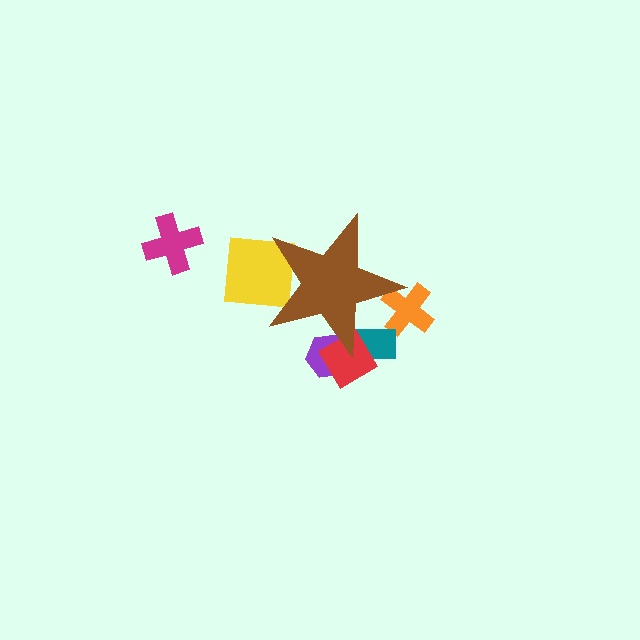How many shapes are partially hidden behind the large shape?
5 shapes are partially hidden.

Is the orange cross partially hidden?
Yes, the orange cross is partially hidden behind the brown star.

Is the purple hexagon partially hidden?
Yes, the purple hexagon is partially hidden behind the brown star.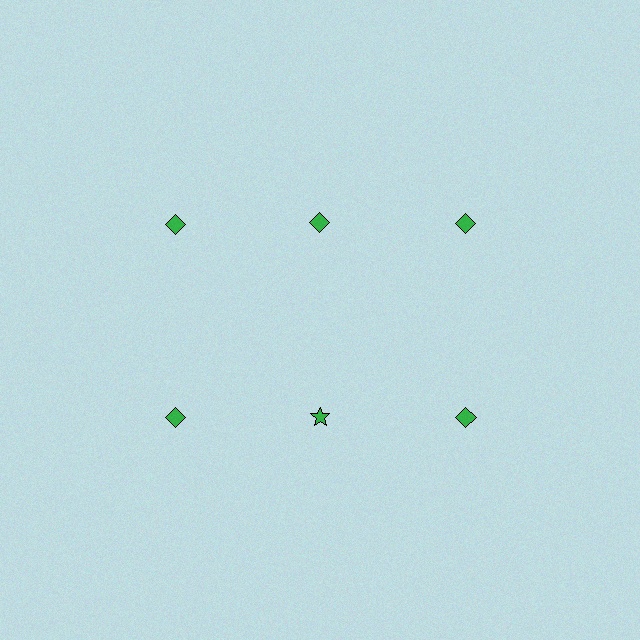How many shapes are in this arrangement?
There are 6 shapes arranged in a grid pattern.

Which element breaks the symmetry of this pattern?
The green star in the second row, second from left column breaks the symmetry. All other shapes are green diamonds.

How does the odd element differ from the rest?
It has a different shape: star instead of diamond.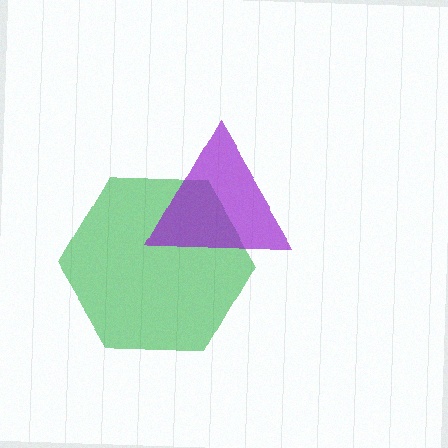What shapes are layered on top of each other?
The layered shapes are: a green hexagon, a purple triangle.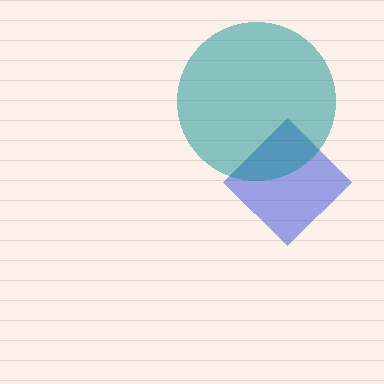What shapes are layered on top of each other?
The layered shapes are: a blue diamond, a teal circle.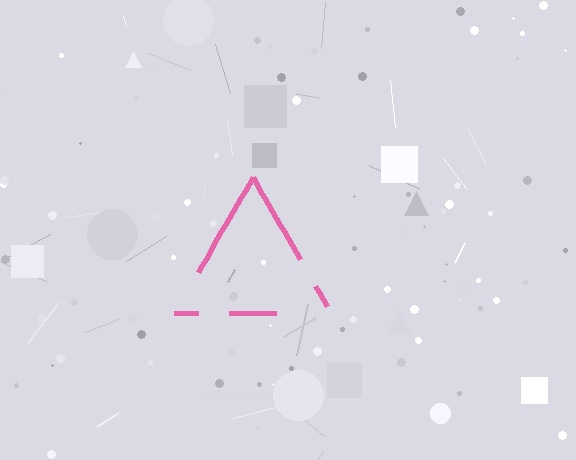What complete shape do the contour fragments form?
The contour fragments form a triangle.